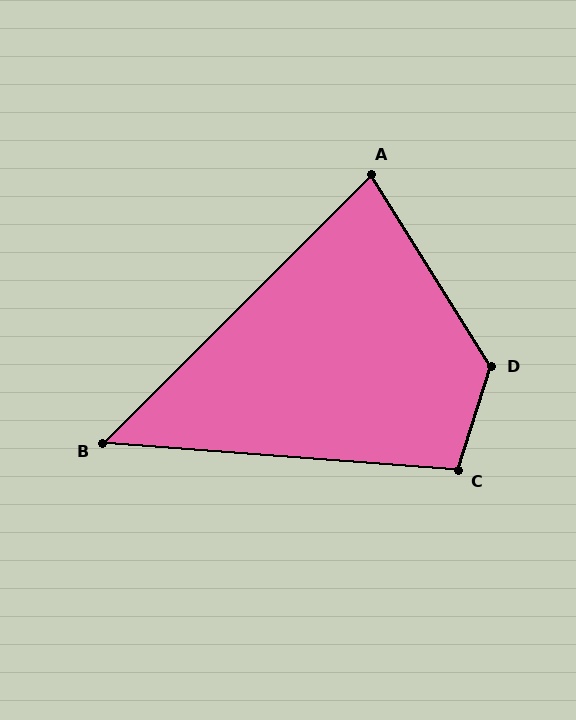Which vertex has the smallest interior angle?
B, at approximately 49 degrees.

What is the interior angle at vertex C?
Approximately 103 degrees (obtuse).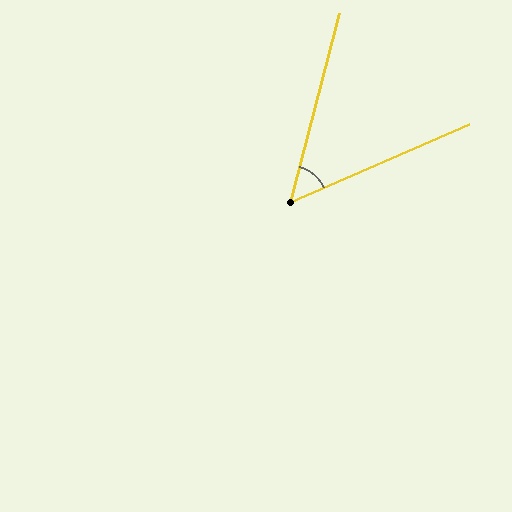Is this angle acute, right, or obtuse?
It is acute.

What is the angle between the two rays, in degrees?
Approximately 52 degrees.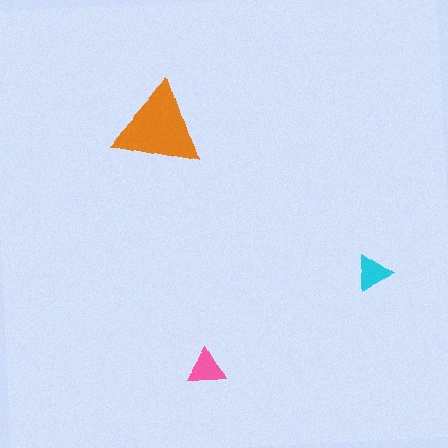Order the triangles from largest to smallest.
the orange one, the pink one, the cyan one.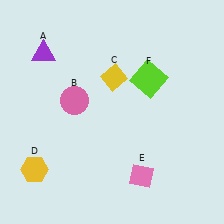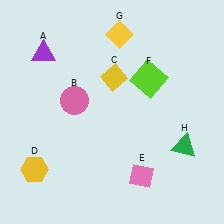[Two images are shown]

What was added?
A yellow diamond (G), a green triangle (H) were added in Image 2.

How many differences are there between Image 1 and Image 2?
There are 2 differences between the two images.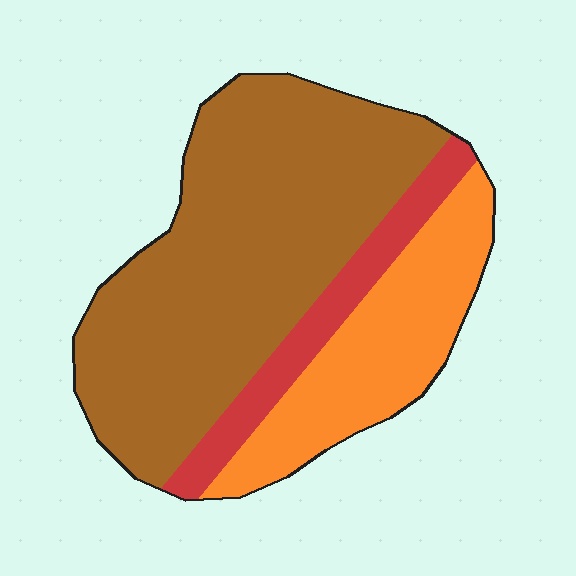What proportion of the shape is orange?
Orange takes up about one quarter (1/4) of the shape.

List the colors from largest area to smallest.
From largest to smallest: brown, orange, red.